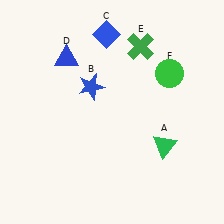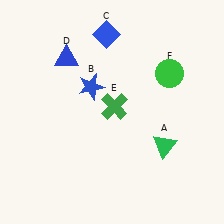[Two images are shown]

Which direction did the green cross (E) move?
The green cross (E) moved down.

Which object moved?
The green cross (E) moved down.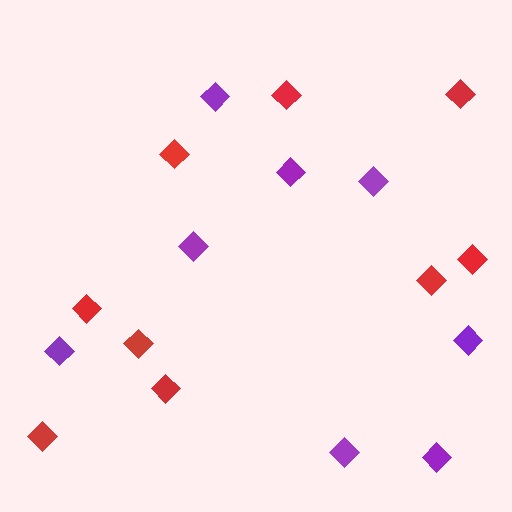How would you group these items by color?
There are 2 groups: one group of red diamonds (9) and one group of purple diamonds (8).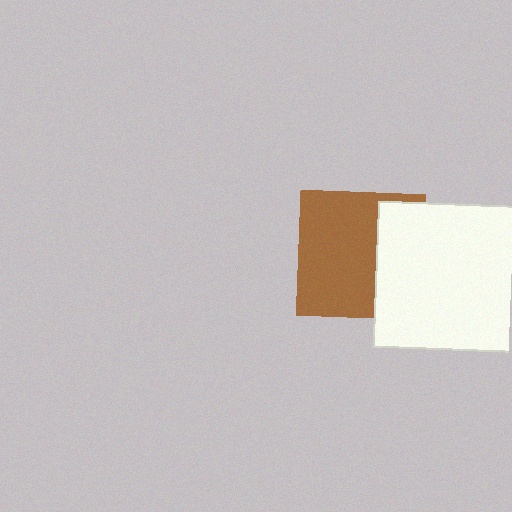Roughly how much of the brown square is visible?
About half of it is visible (roughly 64%).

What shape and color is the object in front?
The object in front is a white square.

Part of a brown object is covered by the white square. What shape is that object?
It is a square.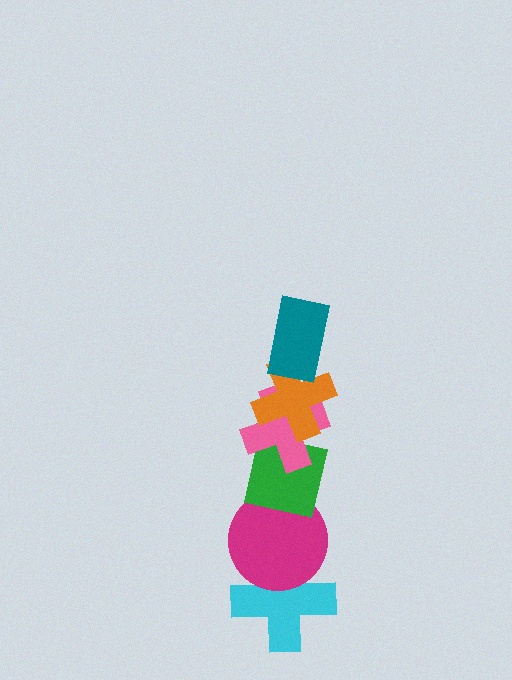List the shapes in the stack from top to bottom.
From top to bottom: the teal rectangle, the orange cross, the pink cross, the green square, the magenta circle, the cyan cross.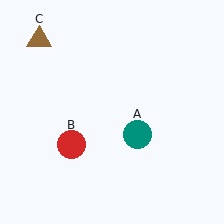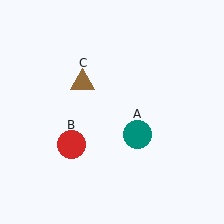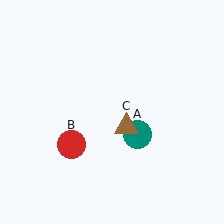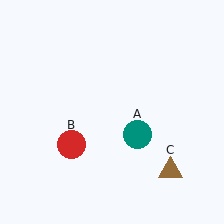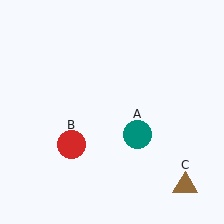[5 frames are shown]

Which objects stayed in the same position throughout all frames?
Teal circle (object A) and red circle (object B) remained stationary.